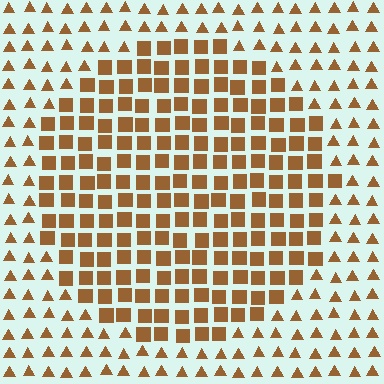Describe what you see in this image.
The image is filled with small brown elements arranged in a uniform grid. A circle-shaped region contains squares, while the surrounding area contains triangles. The boundary is defined purely by the change in element shape.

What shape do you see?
I see a circle.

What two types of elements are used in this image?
The image uses squares inside the circle region and triangles outside it.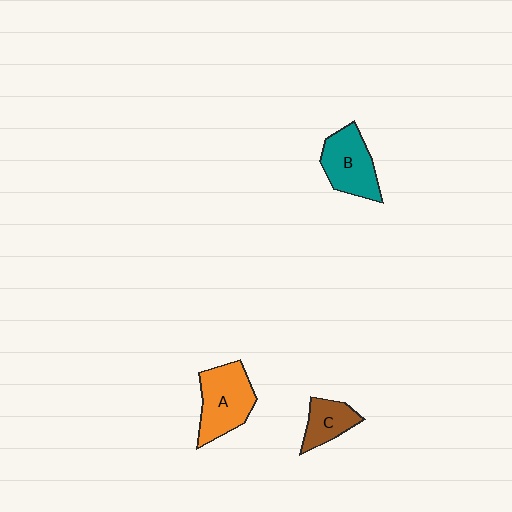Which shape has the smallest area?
Shape C (brown).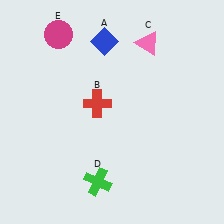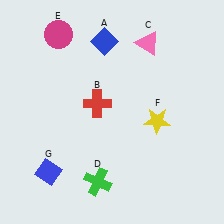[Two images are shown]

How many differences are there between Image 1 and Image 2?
There are 2 differences between the two images.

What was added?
A yellow star (F), a blue diamond (G) were added in Image 2.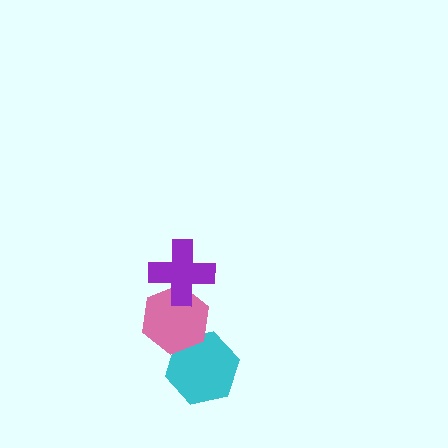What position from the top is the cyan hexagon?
The cyan hexagon is 3rd from the top.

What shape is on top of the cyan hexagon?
The pink hexagon is on top of the cyan hexagon.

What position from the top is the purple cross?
The purple cross is 1st from the top.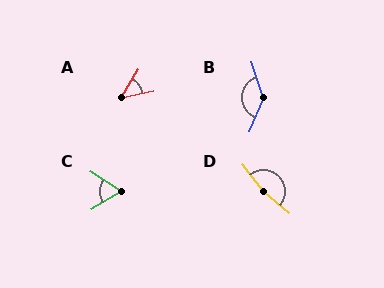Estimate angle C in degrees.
Approximately 64 degrees.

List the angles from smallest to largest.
A (47°), C (64°), B (140°), D (168°).